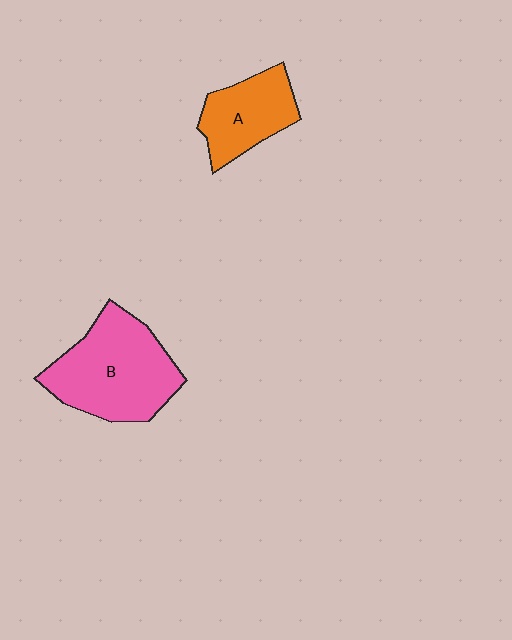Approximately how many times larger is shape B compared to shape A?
Approximately 1.7 times.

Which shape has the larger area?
Shape B (pink).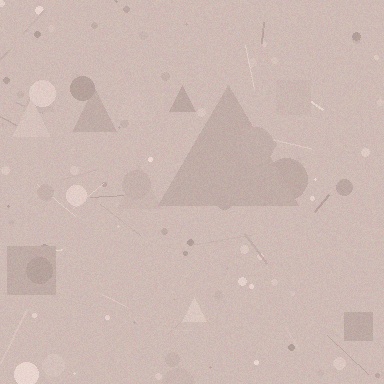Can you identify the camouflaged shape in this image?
The camouflaged shape is a triangle.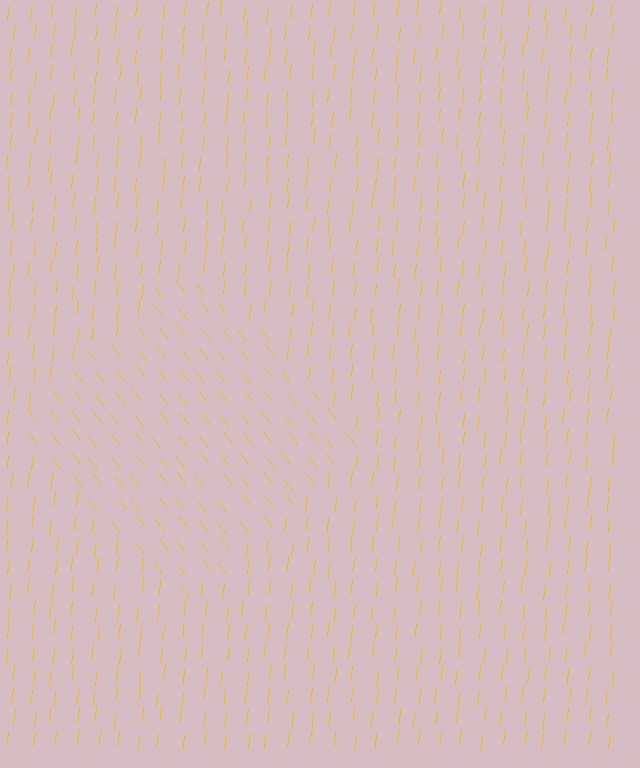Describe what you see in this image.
The image is filled with small yellow line segments. A diamond region in the image has lines oriented differently from the surrounding lines, creating a visible texture boundary.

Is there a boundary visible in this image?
Yes, there is a texture boundary formed by a change in line orientation.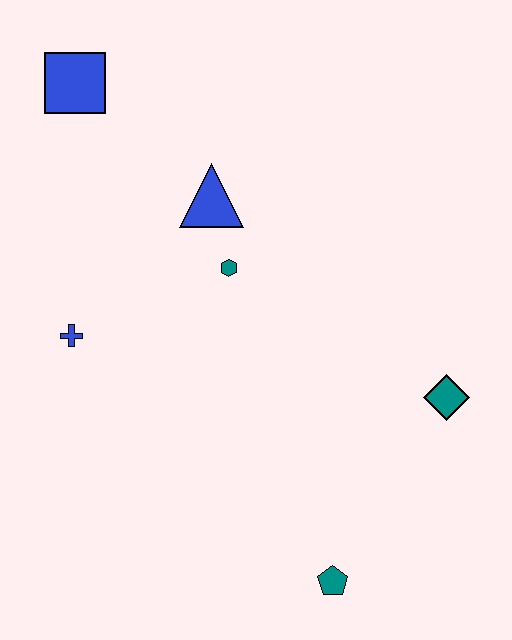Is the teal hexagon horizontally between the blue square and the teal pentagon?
Yes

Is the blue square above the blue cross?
Yes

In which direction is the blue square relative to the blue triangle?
The blue square is to the left of the blue triangle.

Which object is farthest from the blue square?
The teal pentagon is farthest from the blue square.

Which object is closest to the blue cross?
The teal hexagon is closest to the blue cross.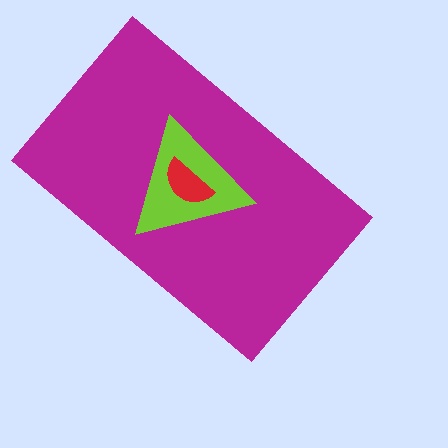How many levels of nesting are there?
3.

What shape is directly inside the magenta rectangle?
The lime triangle.